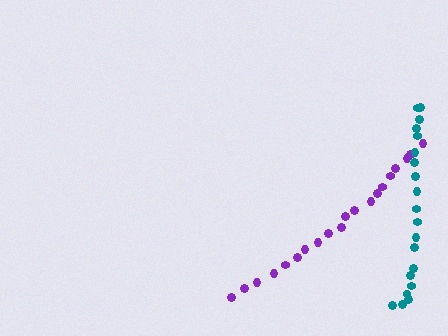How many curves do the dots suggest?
There are 2 distinct paths.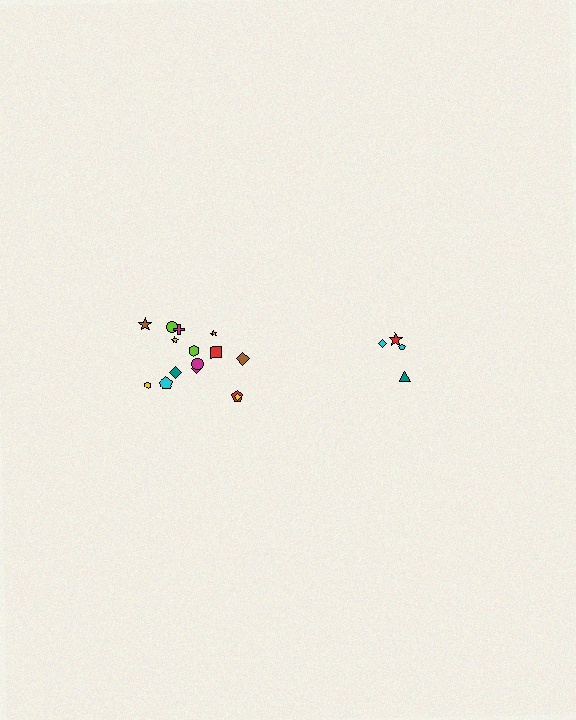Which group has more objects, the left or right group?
The left group.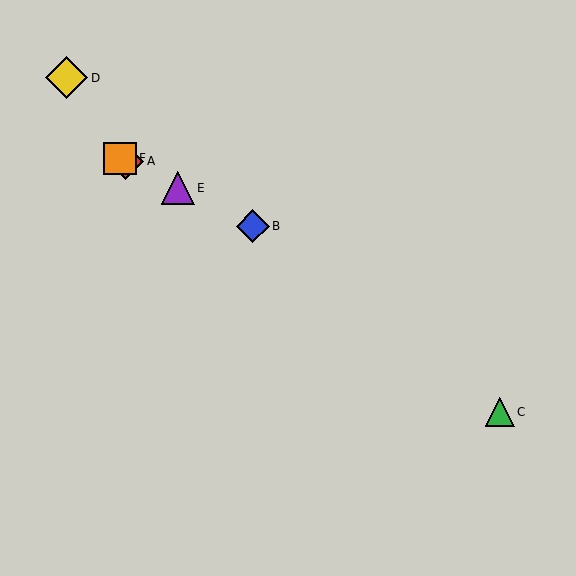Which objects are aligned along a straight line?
Objects A, B, E, F are aligned along a straight line.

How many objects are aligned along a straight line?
4 objects (A, B, E, F) are aligned along a straight line.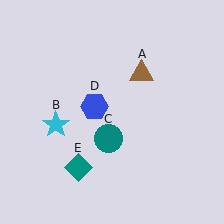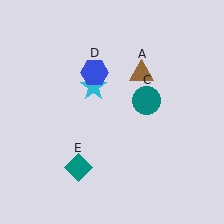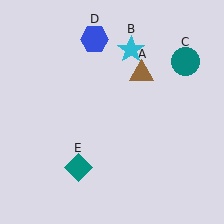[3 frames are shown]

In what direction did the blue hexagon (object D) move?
The blue hexagon (object D) moved up.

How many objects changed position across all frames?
3 objects changed position: cyan star (object B), teal circle (object C), blue hexagon (object D).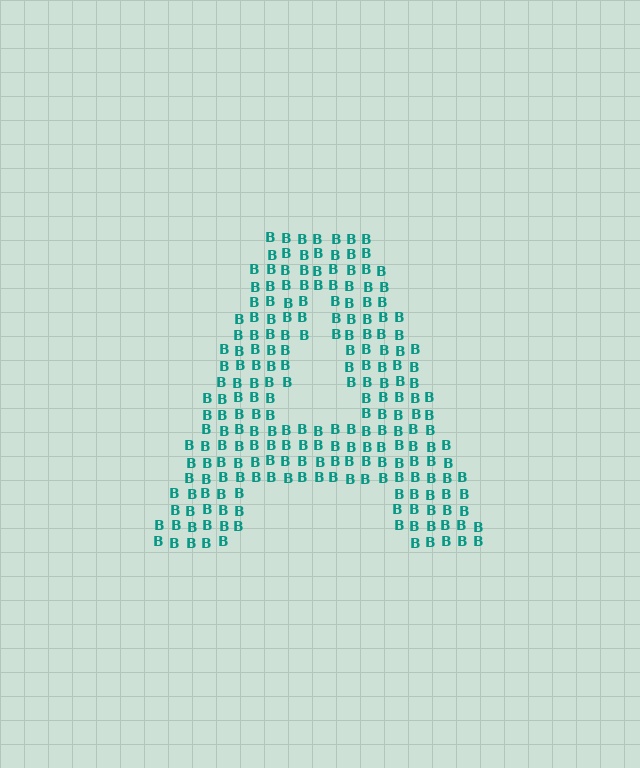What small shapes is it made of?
It is made of small letter B's.